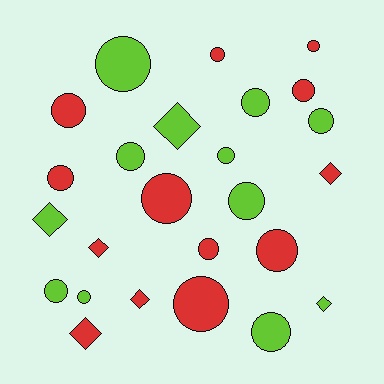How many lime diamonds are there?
There are 3 lime diamonds.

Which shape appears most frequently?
Circle, with 18 objects.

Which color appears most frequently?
Red, with 13 objects.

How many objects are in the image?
There are 25 objects.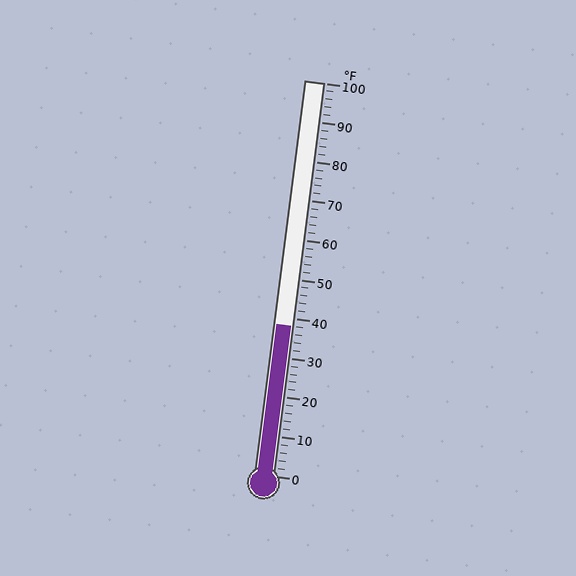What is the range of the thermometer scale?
The thermometer scale ranges from 0°F to 100°F.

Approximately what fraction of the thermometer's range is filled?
The thermometer is filled to approximately 40% of its range.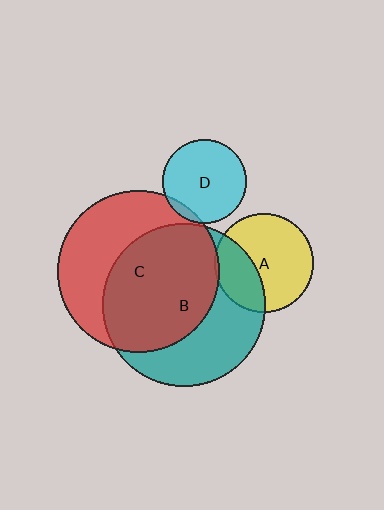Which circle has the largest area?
Circle B (teal).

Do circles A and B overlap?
Yes.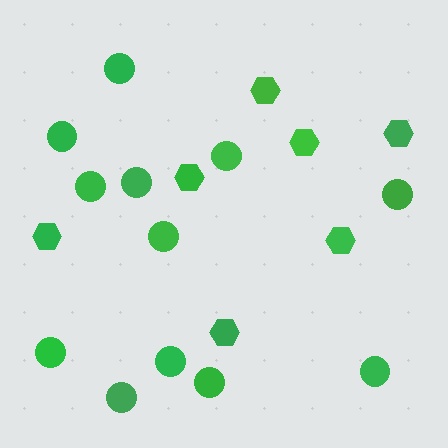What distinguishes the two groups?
There are 2 groups: one group of circles (12) and one group of hexagons (7).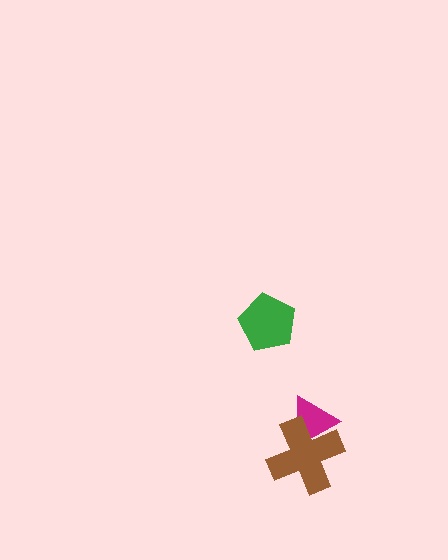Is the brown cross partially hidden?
No, no other shape covers it.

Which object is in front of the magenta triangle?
The brown cross is in front of the magenta triangle.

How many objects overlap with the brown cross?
1 object overlaps with the brown cross.